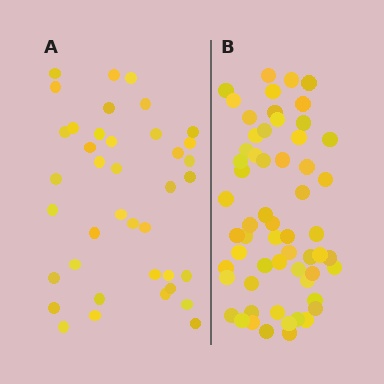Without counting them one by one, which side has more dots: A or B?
Region B (the right region) has more dots.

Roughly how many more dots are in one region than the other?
Region B has approximately 20 more dots than region A.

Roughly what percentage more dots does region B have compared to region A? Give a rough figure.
About 50% more.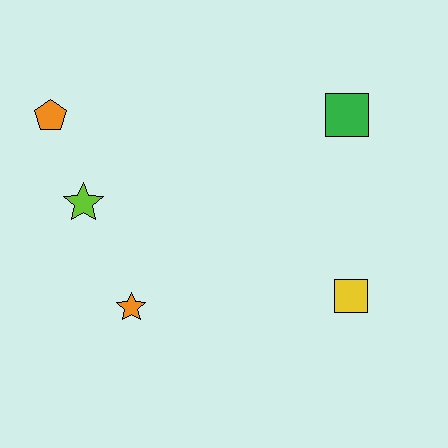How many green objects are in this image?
There is 1 green object.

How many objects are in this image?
There are 5 objects.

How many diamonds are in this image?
There are no diamonds.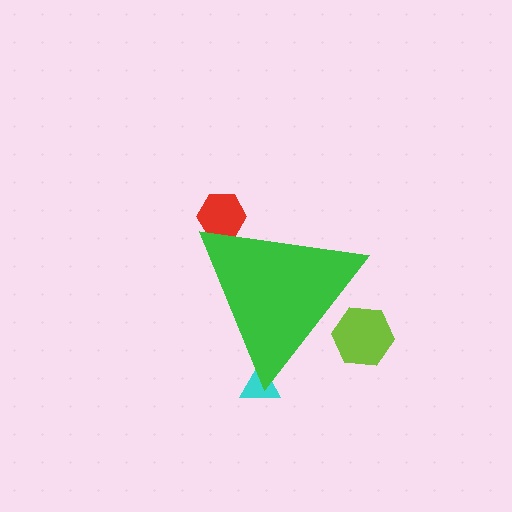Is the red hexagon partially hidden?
Yes, the red hexagon is partially hidden behind the green triangle.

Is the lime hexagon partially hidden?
Yes, the lime hexagon is partially hidden behind the green triangle.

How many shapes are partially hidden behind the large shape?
3 shapes are partially hidden.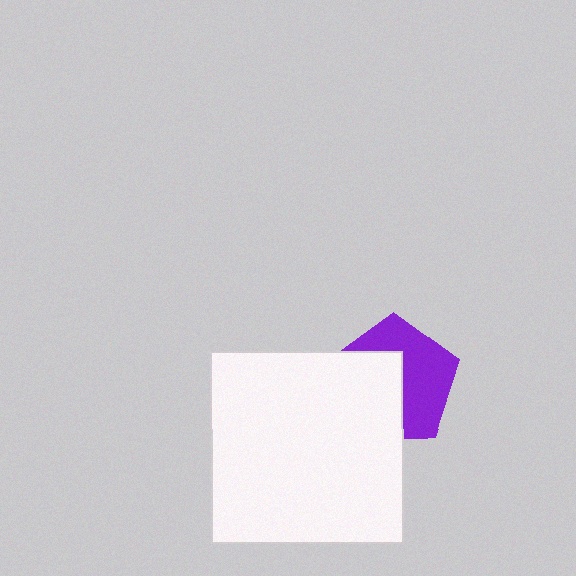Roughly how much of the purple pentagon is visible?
About half of it is visible (roughly 52%).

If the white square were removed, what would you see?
You would see the complete purple pentagon.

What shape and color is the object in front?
The object in front is a white square.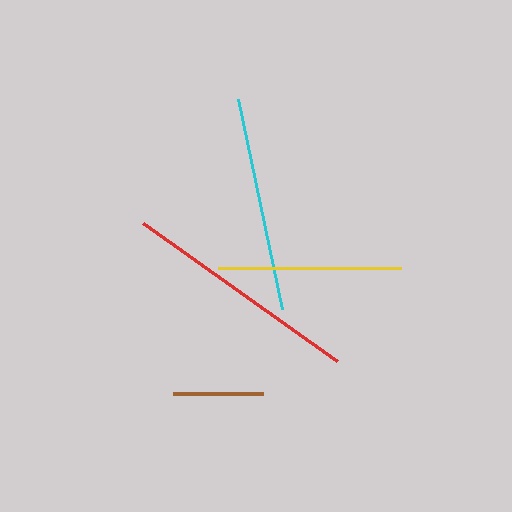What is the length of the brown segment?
The brown segment is approximately 90 pixels long.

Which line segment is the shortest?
The brown line is the shortest at approximately 90 pixels.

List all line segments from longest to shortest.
From longest to shortest: red, cyan, yellow, brown.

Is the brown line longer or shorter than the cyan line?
The cyan line is longer than the brown line.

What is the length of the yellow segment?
The yellow segment is approximately 184 pixels long.